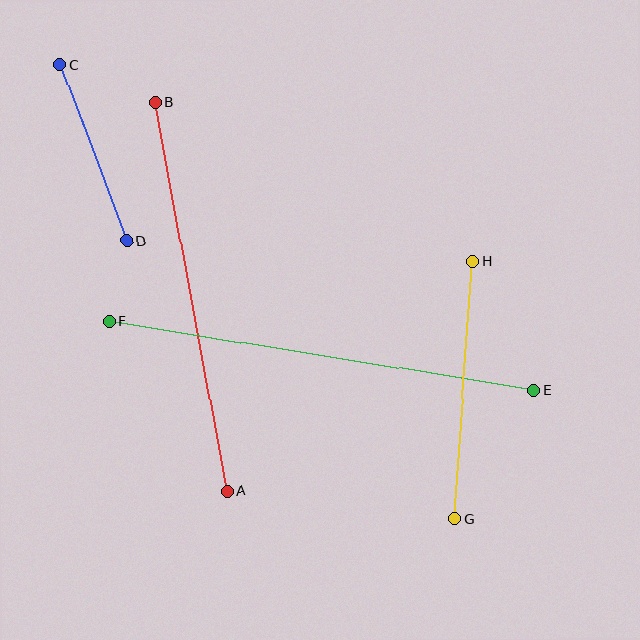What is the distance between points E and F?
The distance is approximately 430 pixels.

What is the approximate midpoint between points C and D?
The midpoint is at approximately (93, 153) pixels.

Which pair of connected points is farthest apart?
Points E and F are farthest apart.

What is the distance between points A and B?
The distance is approximately 395 pixels.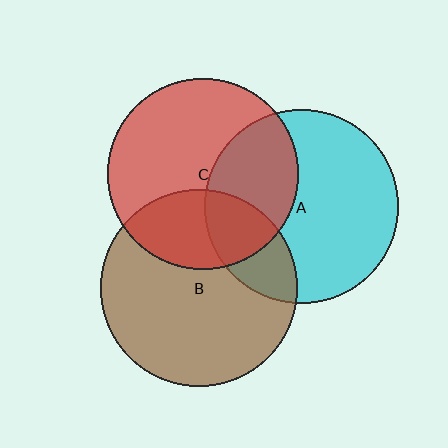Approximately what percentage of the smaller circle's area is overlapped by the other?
Approximately 20%.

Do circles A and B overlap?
Yes.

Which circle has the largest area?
Circle B (brown).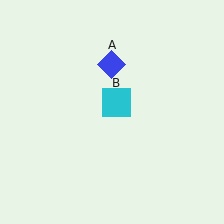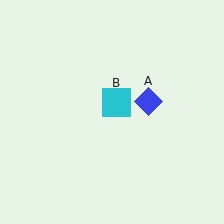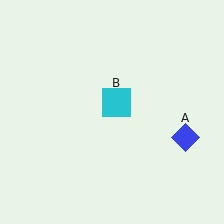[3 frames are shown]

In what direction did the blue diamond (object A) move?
The blue diamond (object A) moved down and to the right.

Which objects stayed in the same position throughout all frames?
Cyan square (object B) remained stationary.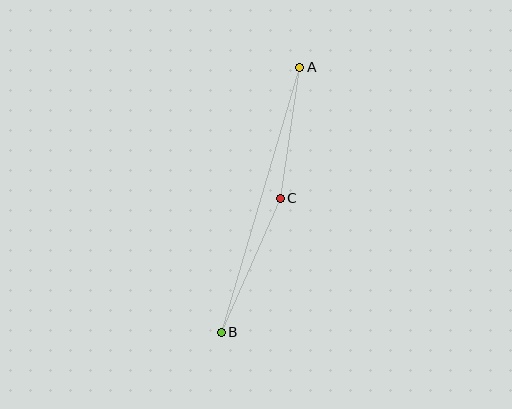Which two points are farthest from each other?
Points A and B are farthest from each other.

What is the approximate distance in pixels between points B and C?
The distance between B and C is approximately 147 pixels.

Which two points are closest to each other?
Points A and C are closest to each other.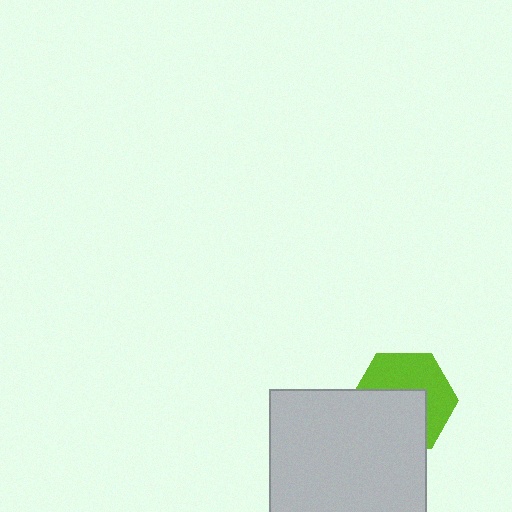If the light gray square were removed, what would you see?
You would see the complete lime hexagon.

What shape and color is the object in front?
The object in front is a light gray square.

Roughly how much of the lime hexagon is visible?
About half of it is visible (roughly 50%).